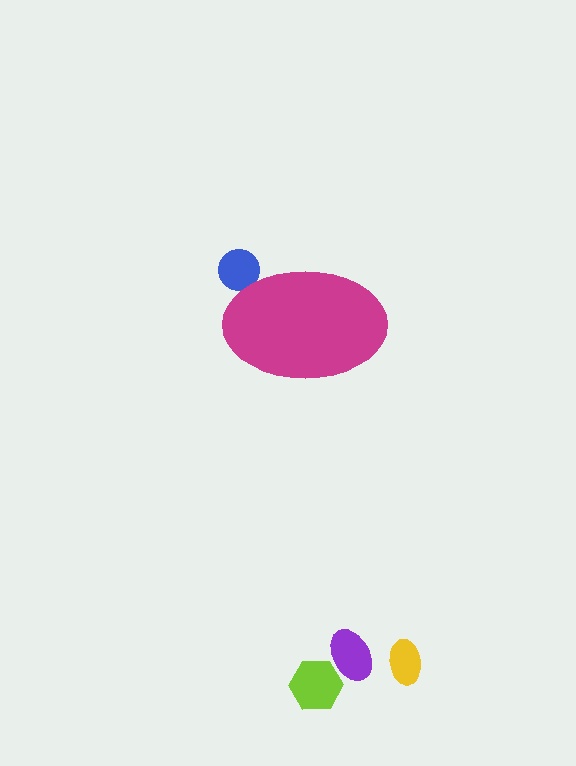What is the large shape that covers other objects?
A magenta ellipse.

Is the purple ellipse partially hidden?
No, the purple ellipse is fully visible.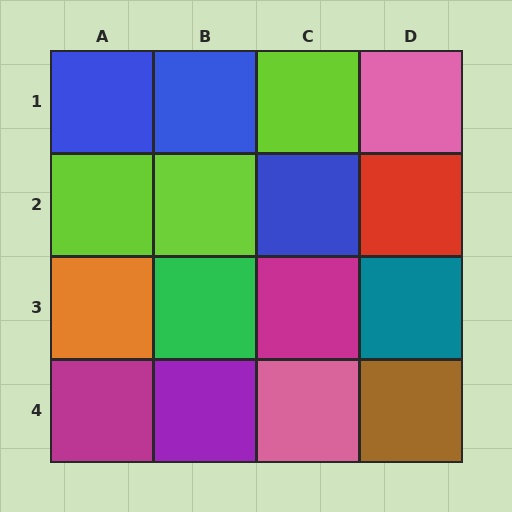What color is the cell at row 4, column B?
Purple.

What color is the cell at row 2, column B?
Lime.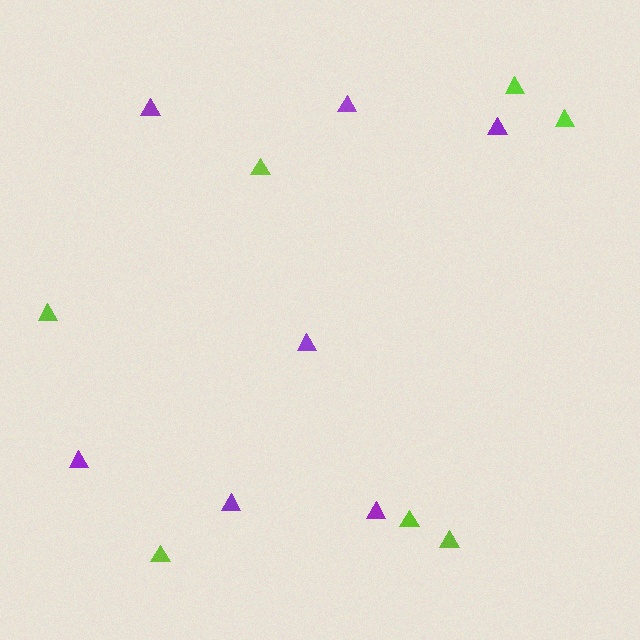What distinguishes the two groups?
There are 2 groups: one group of purple triangles (7) and one group of lime triangles (7).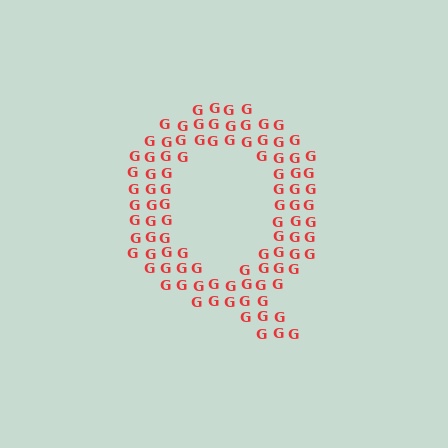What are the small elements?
The small elements are letter G's.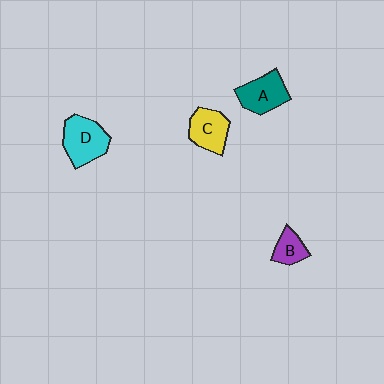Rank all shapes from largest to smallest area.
From largest to smallest: D (cyan), A (teal), C (yellow), B (purple).